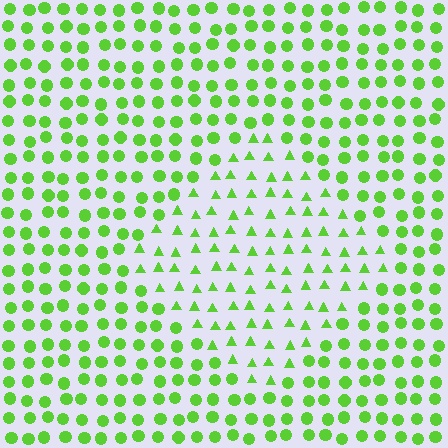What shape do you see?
I see a diamond.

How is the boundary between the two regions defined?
The boundary is defined by a change in element shape: triangles inside vs. circles outside. All elements share the same color and spacing.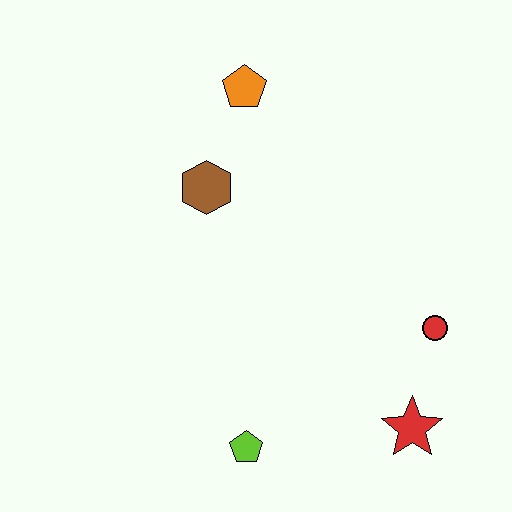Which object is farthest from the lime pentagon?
The orange pentagon is farthest from the lime pentagon.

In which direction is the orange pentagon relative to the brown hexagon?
The orange pentagon is above the brown hexagon.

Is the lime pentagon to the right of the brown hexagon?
Yes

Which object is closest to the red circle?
The red star is closest to the red circle.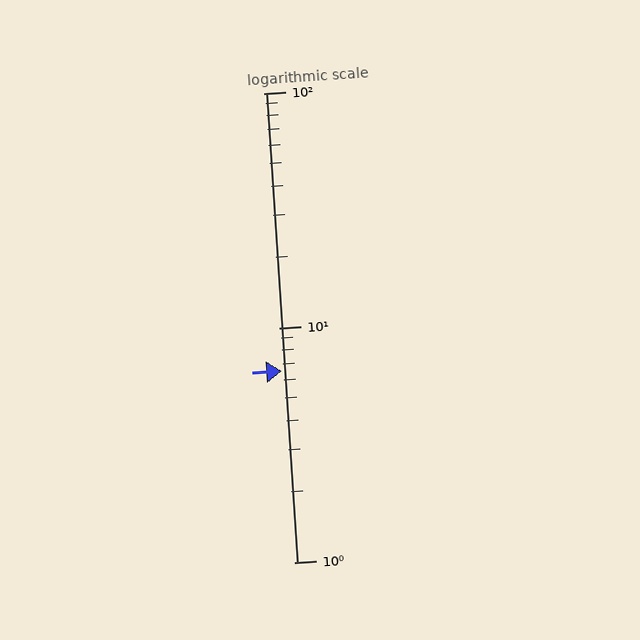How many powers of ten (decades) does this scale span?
The scale spans 2 decades, from 1 to 100.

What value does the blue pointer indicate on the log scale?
The pointer indicates approximately 6.5.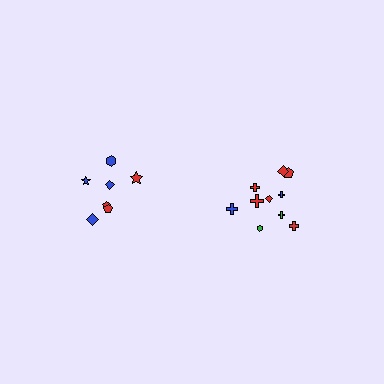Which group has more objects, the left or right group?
The right group.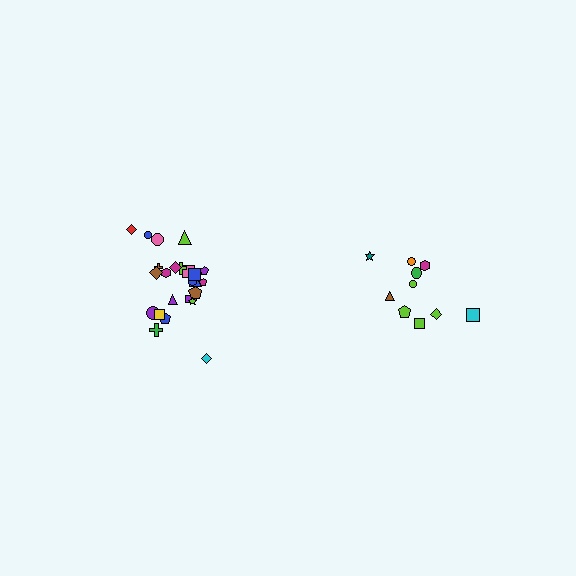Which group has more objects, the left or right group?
The left group.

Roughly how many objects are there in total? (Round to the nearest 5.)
Roughly 35 objects in total.